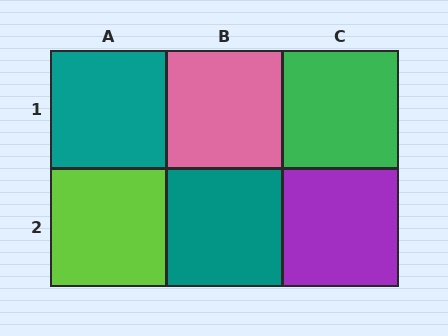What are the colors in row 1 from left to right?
Teal, pink, green.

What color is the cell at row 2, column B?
Teal.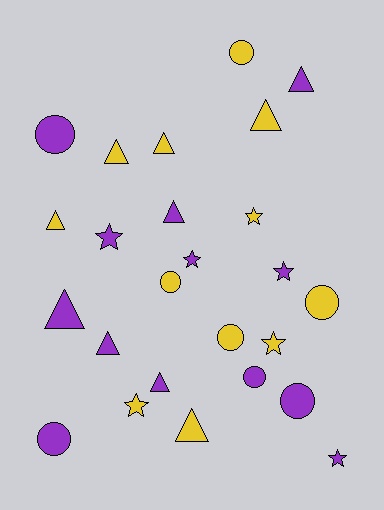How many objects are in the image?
There are 25 objects.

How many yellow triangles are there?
There are 5 yellow triangles.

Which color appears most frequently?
Purple, with 13 objects.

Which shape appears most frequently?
Triangle, with 10 objects.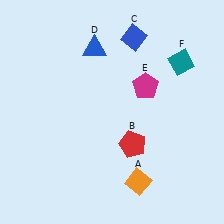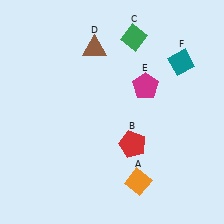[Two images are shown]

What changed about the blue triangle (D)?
In Image 1, D is blue. In Image 2, it changed to brown.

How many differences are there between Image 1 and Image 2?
There are 2 differences between the two images.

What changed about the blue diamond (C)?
In Image 1, C is blue. In Image 2, it changed to green.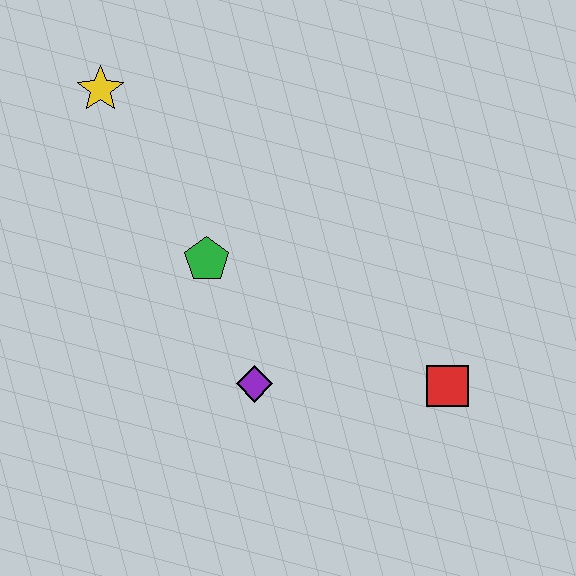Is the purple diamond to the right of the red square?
No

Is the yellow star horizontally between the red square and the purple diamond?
No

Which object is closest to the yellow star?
The green pentagon is closest to the yellow star.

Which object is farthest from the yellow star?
The red square is farthest from the yellow star.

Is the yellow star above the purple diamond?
Yes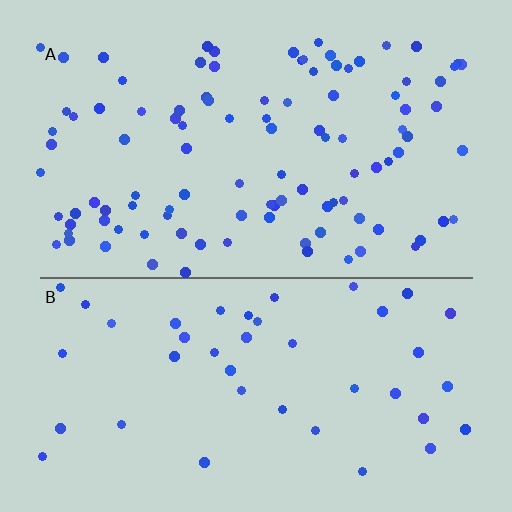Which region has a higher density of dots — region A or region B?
A (the top).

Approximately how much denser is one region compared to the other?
Approximately 2.4× — region A over region B.